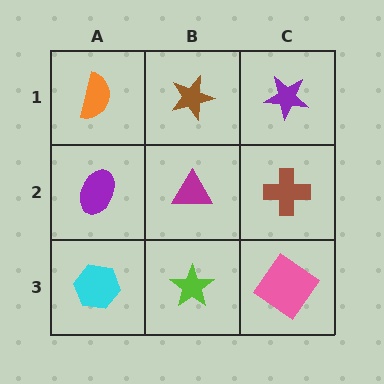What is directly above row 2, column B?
A brown star.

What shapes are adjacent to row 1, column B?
A magenta triangle (row 2, column B), an orange semicircle (row 1, column A), a purple star (row 1, column C).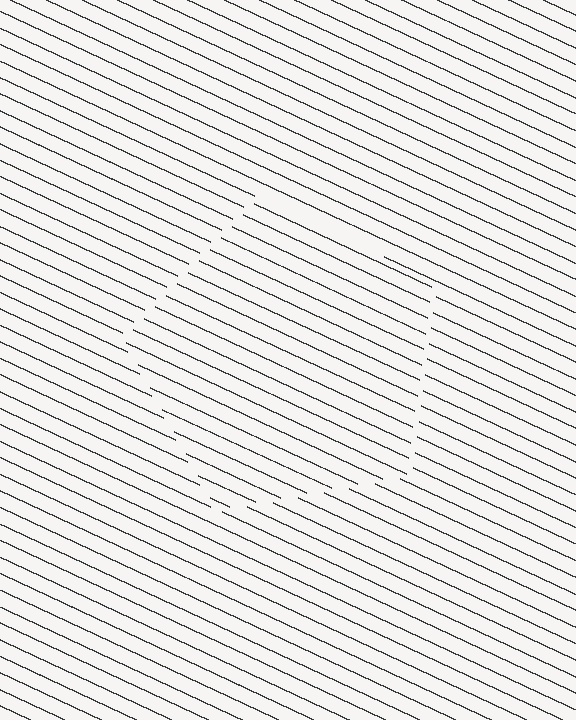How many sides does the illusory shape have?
5 sides — the line-ends trace a pentagon.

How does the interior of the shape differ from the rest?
The interior of the shape contains the same grating, shifted by half a period — the contour is defined by the phase discontinuity where line-ends from the inner and outer gratings abut.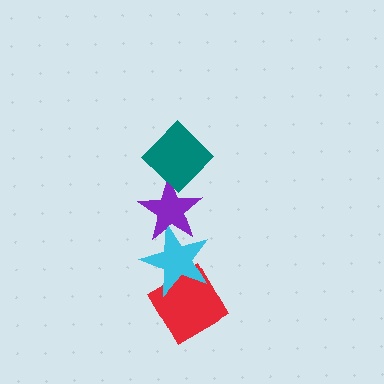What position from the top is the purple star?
The purple star is 2nd from the top.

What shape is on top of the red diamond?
The cyan star is on top of the red diamond.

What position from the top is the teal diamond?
The teal diamond is 1st from the top.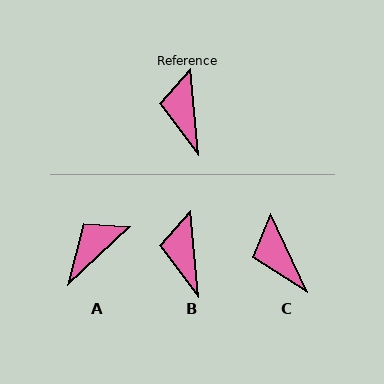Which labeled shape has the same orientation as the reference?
B.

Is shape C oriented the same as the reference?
No, it is off by about 20 degrees.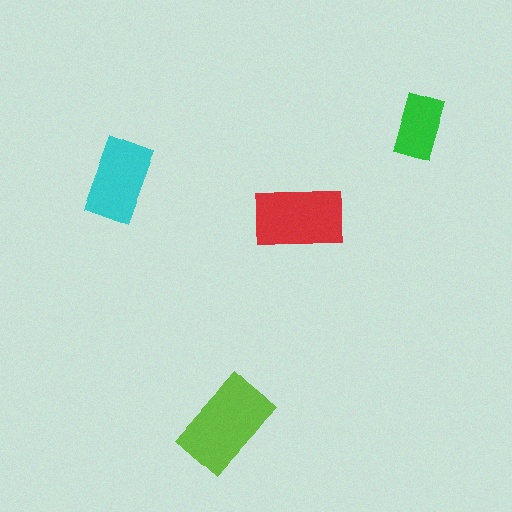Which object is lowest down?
The lime rectangle is bottommost.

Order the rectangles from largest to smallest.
the lime one, the red one, the cyan one, the green one.